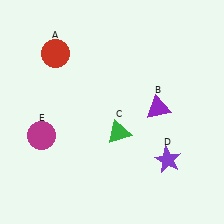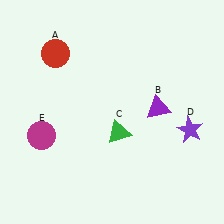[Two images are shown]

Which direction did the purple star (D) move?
The purple star (D) moved up.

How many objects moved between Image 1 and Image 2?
1 object moved between the two images.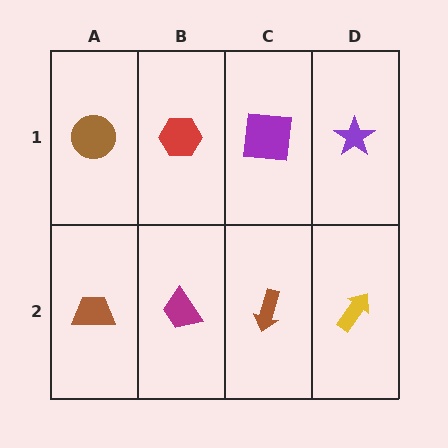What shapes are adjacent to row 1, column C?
A brown arrow (row 2, column C), a red hexagon (row 1, column B), a purple star (row 1, column D).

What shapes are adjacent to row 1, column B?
A magenta trapezoid (row 2, column B), a brown circle (row 1, column A), a purple square (row 1, column C).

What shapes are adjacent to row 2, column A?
A brown circle (row 1, column A), a magenta trapezoid (row 2, column B).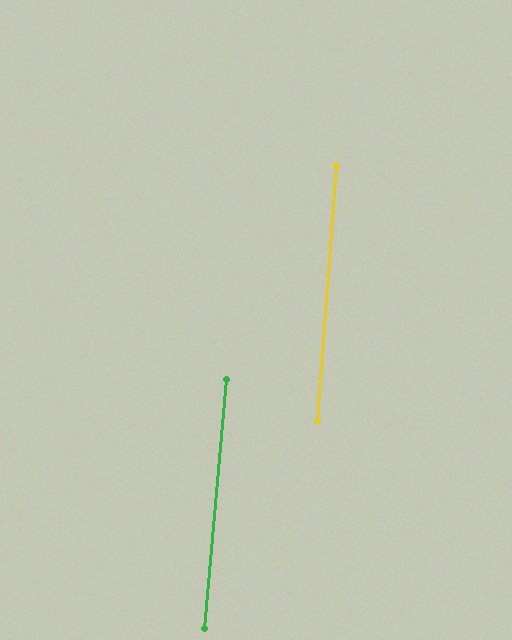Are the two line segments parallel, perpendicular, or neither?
Parallel — their directions differ by only 1.1°.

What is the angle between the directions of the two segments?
Approximately 1 degree.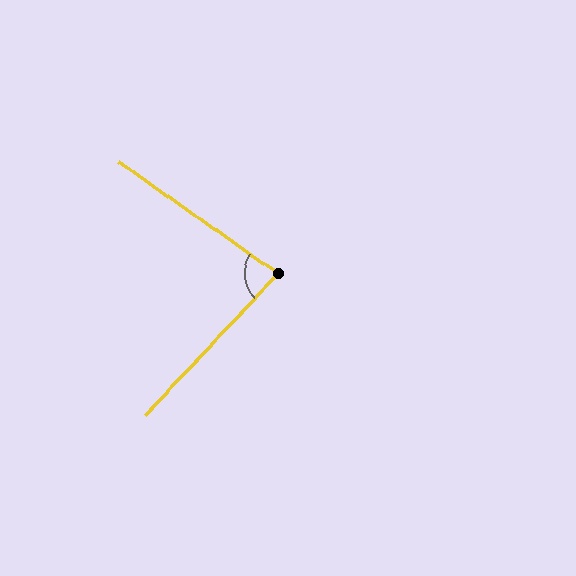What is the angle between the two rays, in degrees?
Approximately 82 degrees.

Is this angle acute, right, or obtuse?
It is acute.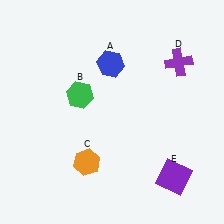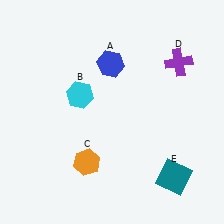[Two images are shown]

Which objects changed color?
B changed from green to cyan. E changed from purple to teal.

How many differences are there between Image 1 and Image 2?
There are 2 differences between the two images.